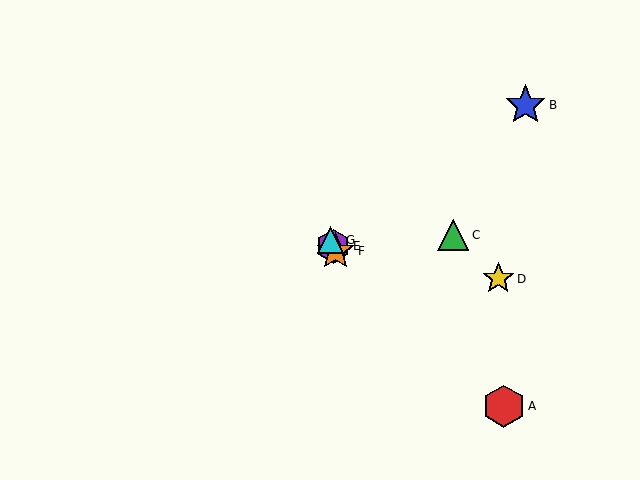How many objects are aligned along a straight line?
3 objects (E, F, G) are aligned along a straight line.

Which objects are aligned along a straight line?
Objects E, F, G are aligned along a straight line.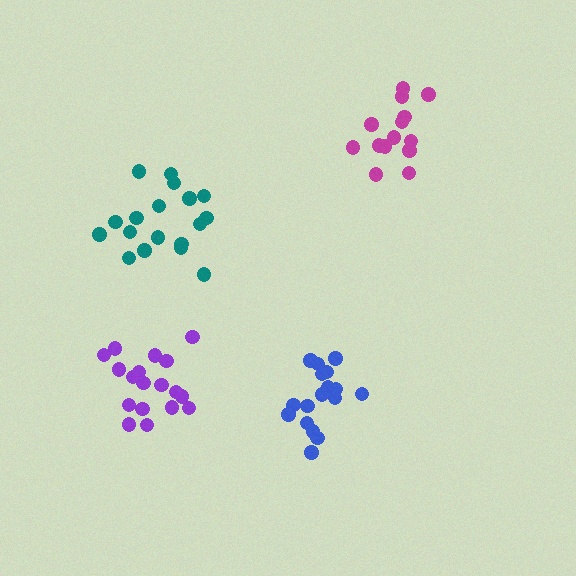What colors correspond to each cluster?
The clusters are colored: teal, magenta, blue, purple.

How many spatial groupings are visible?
There are 4 spatial groupings.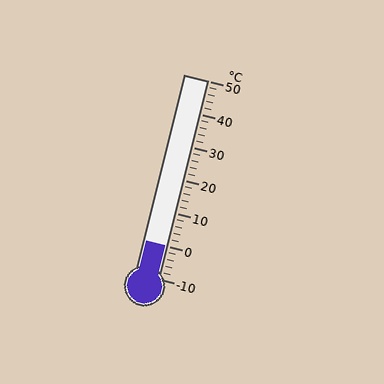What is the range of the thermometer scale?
The thermometer scale ranges from -10°C to 50°C.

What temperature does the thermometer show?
The thermometer shows approximately 0°C.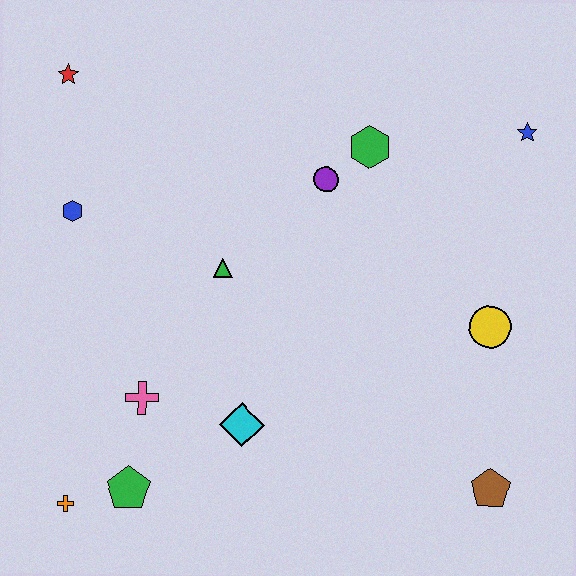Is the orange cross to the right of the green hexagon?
No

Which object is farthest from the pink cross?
The blue star is farthest from the pink cross.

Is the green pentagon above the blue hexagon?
No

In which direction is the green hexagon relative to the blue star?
The green hexagon is to the left of the blue star.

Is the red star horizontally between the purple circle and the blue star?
No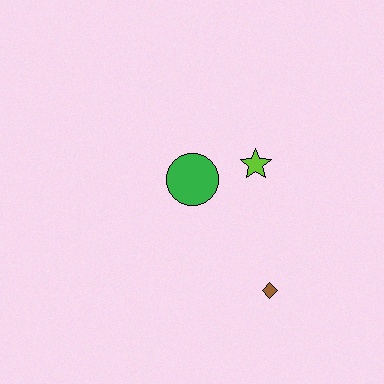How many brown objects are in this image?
There is 1 brown object.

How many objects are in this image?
There are 3 objects.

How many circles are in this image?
There is 1 circle.